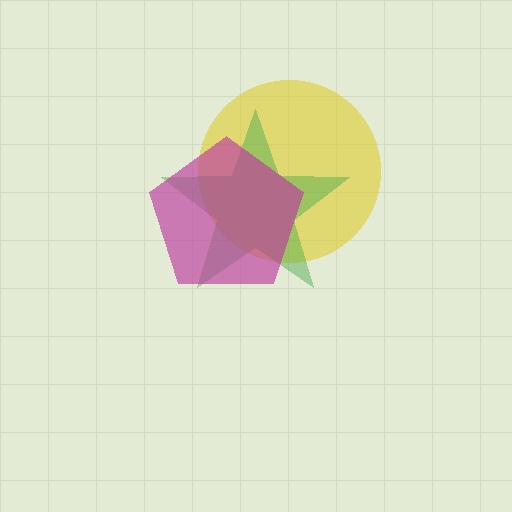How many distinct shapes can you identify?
There are 3 distinct shapes: a yellow circle, a green star, a magenta pentagon.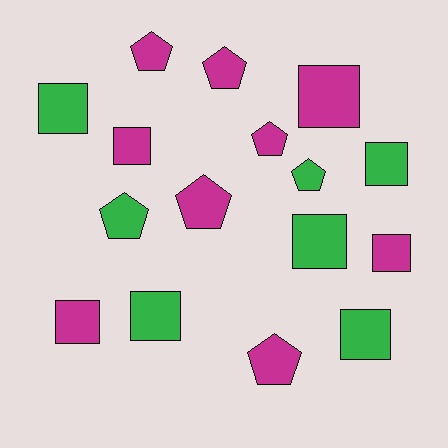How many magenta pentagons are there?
There are 5 magenta pentagons.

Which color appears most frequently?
Magenta, with 9 objects.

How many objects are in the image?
There are 16 objects.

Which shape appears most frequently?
Square, with 9 objects.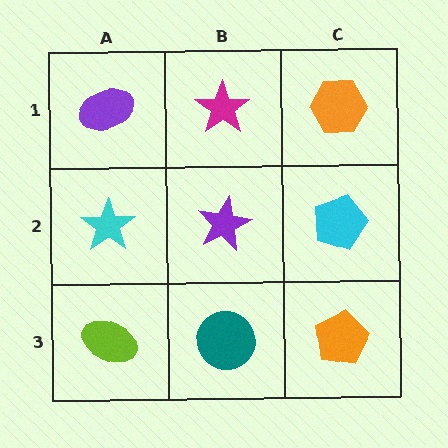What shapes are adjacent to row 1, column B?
A purple star (row 2, column B), a purple ellipse (row 1, column A), an orange hexagon (row 1, column C).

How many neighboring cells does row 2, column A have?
3.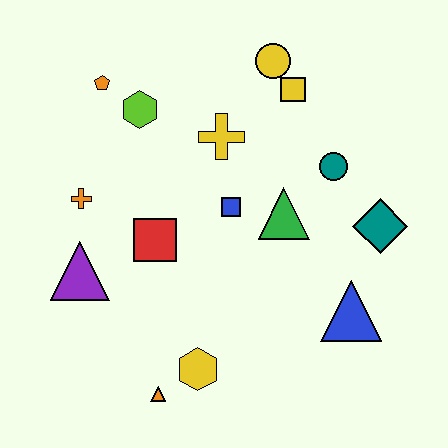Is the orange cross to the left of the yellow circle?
Yes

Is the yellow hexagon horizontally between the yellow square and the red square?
Yes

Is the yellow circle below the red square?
No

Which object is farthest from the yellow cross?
The orange triangle is farthest from the yellow cross.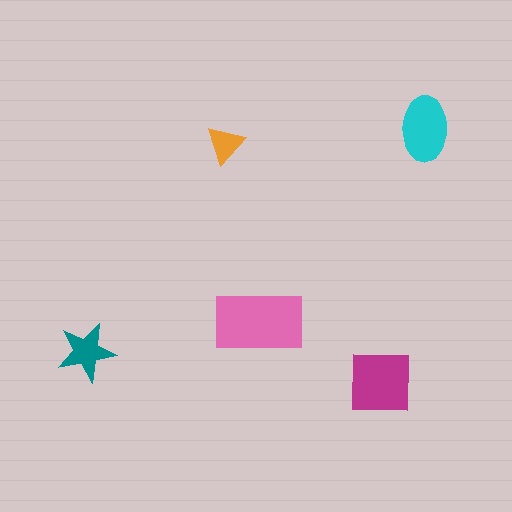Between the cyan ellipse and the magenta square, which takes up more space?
The magenta square.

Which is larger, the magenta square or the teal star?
The magenta square.